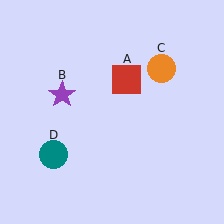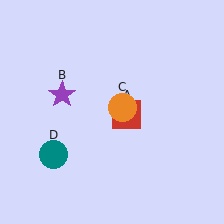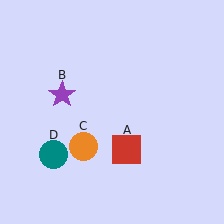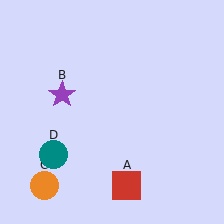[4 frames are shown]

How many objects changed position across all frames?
2 objects changed position: red square (object A), orange circle (object C).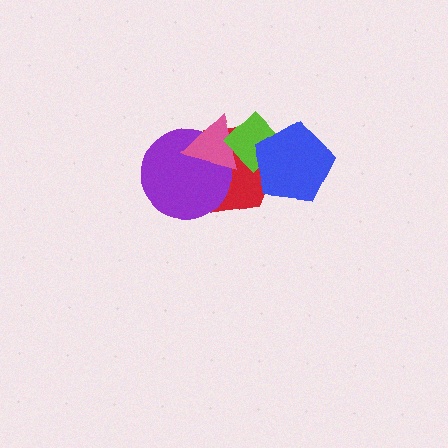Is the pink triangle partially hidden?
Yes, it is partially covered by another shape.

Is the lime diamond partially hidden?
Yes, it is partially covered by another shape.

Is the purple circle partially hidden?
Yes, it is partially covered by another shape.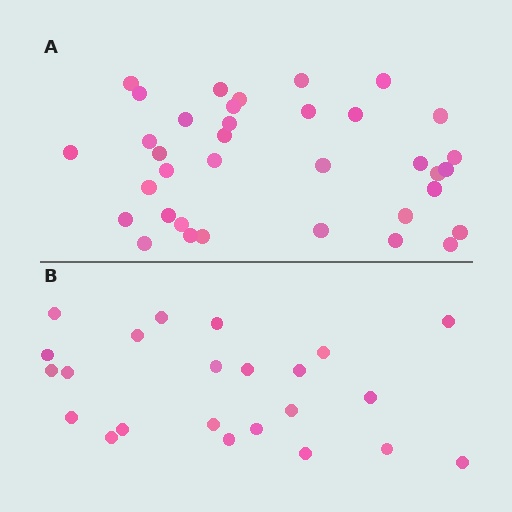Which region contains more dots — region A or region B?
Region A (the top region) has more dots.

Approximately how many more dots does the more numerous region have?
Region A has approximately 15 more dots than region B.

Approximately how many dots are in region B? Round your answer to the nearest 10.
About 20 dots. (The exact count is 23, which rounds to 20.)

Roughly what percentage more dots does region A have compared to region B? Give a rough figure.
About 55% more.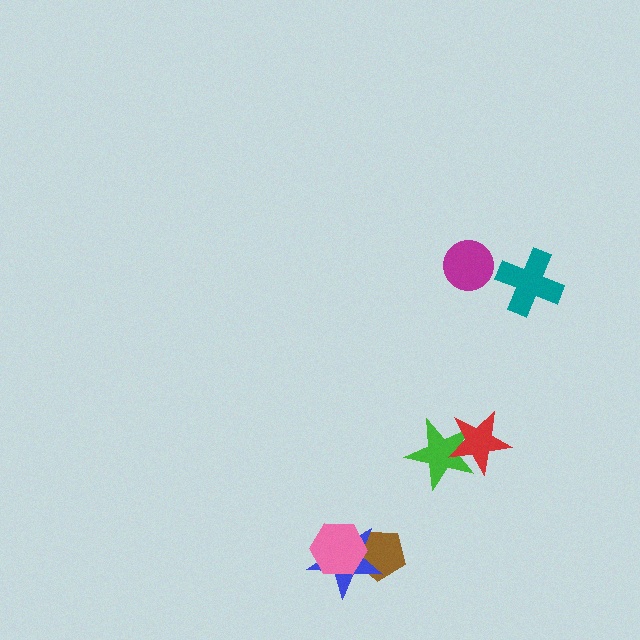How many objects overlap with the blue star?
2 objects overlap with the blue star.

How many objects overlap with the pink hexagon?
2 objects overlap with the pink hexagon.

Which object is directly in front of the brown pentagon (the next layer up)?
The blue star is directly in front of the brown pentagon.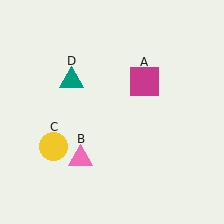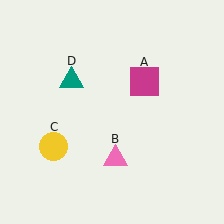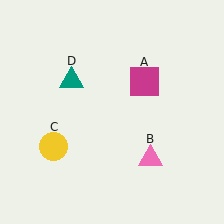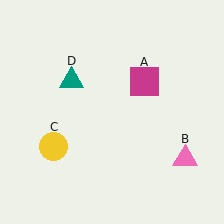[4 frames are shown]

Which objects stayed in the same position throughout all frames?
Magenta square (object A) and yellow circle (object C) and teal triangle (object D) remained stationary.